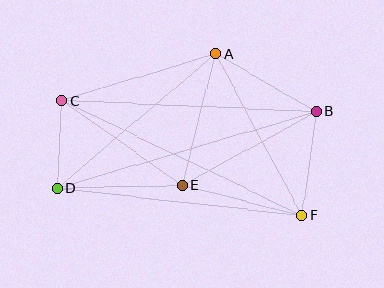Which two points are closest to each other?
Points C and D are closest to each other.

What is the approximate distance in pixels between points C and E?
The distance between C and E is approximately 146 pixels.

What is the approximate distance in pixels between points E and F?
The distance between E and F is approximately 124 pixels.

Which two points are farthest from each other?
Points B and D are farthest from each other.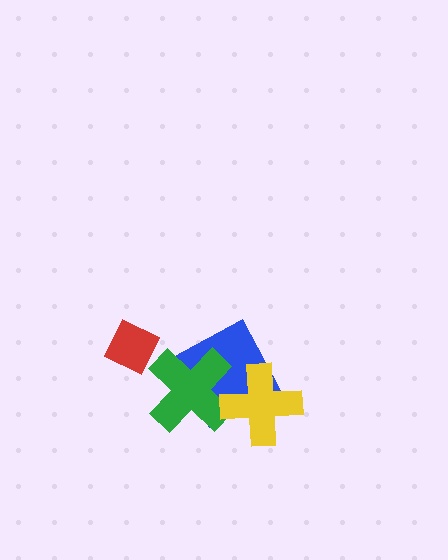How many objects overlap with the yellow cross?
2 objects overlap with the yellow cross.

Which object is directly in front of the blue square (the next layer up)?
The green cross is directly in front of the blue square.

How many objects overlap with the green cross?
2 objects overlap with the green cross.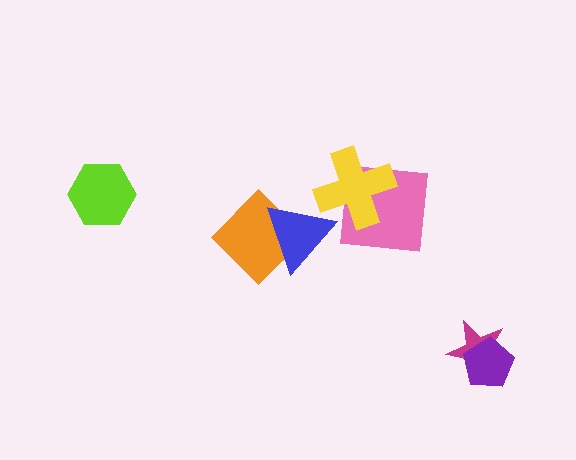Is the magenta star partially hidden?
Yes, it is partially covered by another shape.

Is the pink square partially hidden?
Yes, it is partially covered by another shape.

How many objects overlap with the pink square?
1 object overlaps with the pink square.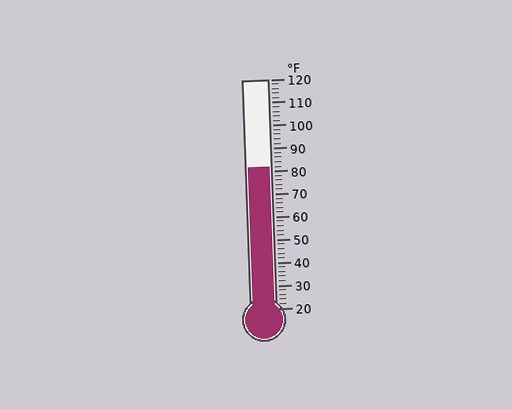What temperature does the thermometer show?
The thermometer shows approximately 82°F.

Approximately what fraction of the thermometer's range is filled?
The thermometer is filled to approximately 60% of its range.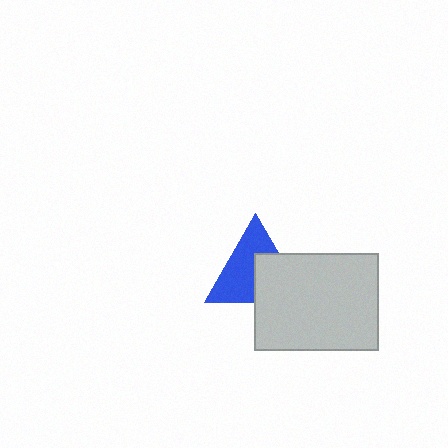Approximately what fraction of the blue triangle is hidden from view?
Roughly 42% of the blue triangle is hidden behind the light gray rectangle.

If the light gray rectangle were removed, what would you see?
You would see the complete blue triangle.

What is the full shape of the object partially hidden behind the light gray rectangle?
The partially hidden object is a blue triangle.